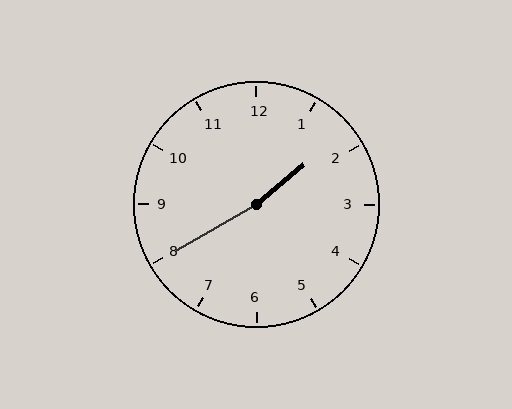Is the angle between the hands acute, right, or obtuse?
It is obtuse.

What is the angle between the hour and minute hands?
Approximately 170 degrees.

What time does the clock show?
1:40.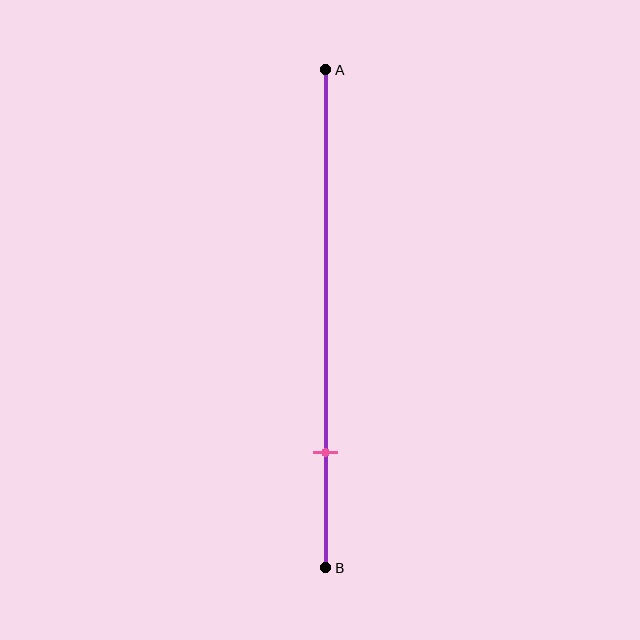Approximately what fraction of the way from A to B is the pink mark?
The pink mark is approximately 75% of the way from A to B.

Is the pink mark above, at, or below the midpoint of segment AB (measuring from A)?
The pink mark is below the midpoint of segment AB.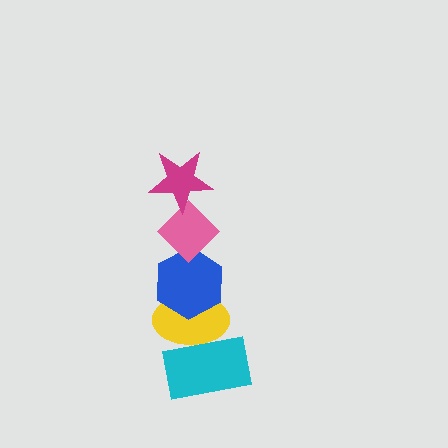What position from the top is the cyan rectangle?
The cyan rectangle is 5th from the top.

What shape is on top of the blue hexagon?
The pink diamond is on top of the blue hexagon.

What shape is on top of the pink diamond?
The magenta star is on top of the pink diamond.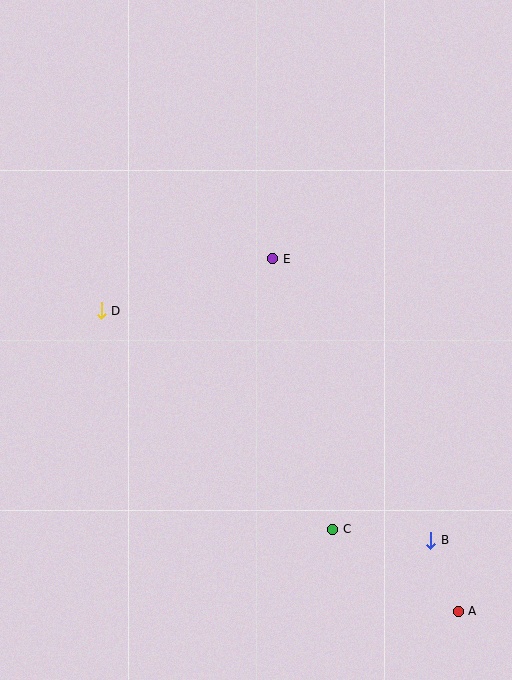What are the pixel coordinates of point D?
Point D is at (101, 311).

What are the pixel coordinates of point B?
Point B is at (431, 540).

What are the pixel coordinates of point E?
Point E is at (273, 259).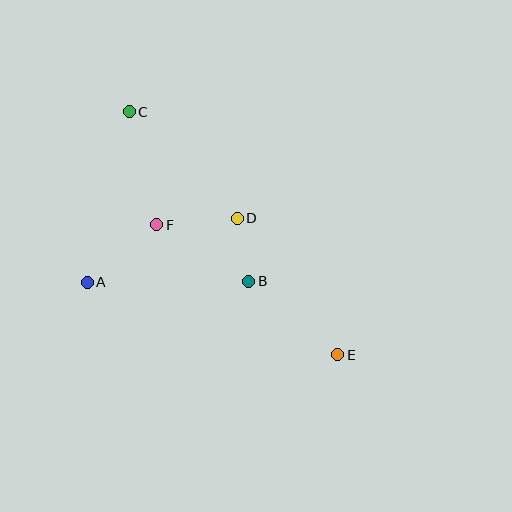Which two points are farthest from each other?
Points C and E are farthest from each other.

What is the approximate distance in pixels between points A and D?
The distance between A and D is approximately 163 pixels.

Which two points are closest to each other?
Points B and D are closest to each other.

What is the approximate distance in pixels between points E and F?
The distance between E and F is approximately 223 pixels.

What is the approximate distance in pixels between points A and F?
The distance between A and F is approximately 90 pixels.